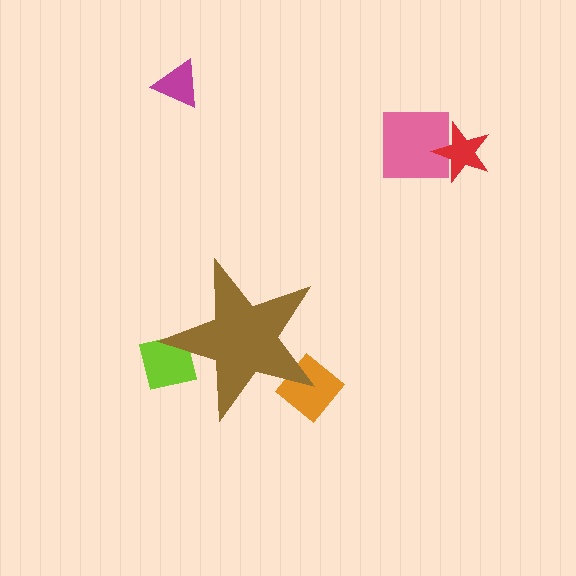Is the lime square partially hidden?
Yes, the lime square is partially hidden behind the brown star.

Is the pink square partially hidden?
No, the pink square is fully visible.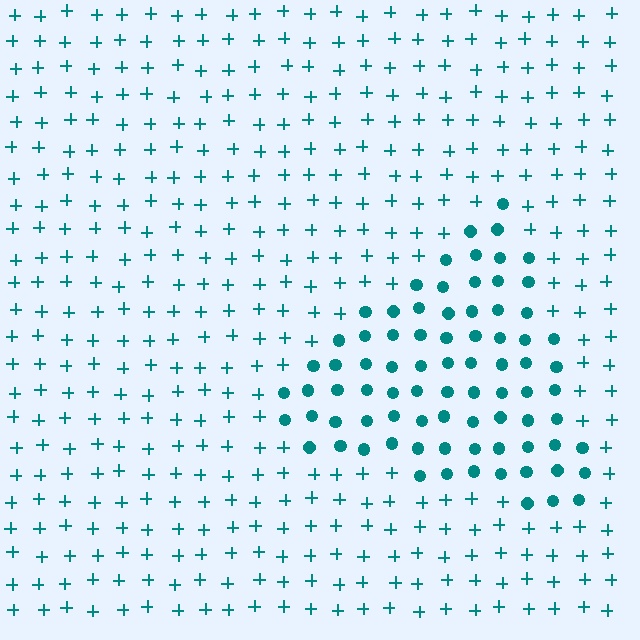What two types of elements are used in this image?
The image uses circles inside the triangle region and plus signs outside it.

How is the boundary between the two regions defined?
The boundary is defined by a change in element shape: circles inside vs. plus signs outside. All elements share the same color and spacing.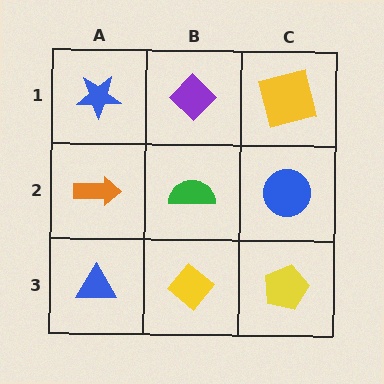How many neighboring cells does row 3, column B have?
3.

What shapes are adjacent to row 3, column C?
A blue circle (row 2, column C), a yellow diamond (row 3, column B).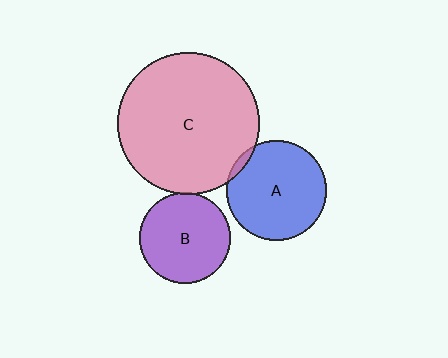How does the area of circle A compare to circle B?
Approximately 1.2 times.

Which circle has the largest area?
Circle C (pink).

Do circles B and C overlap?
Yes.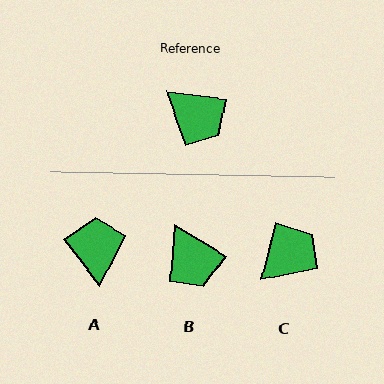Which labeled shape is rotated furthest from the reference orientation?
A, about 135 degrees away.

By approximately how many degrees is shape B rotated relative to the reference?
Approximately 25 degrees clockwise.